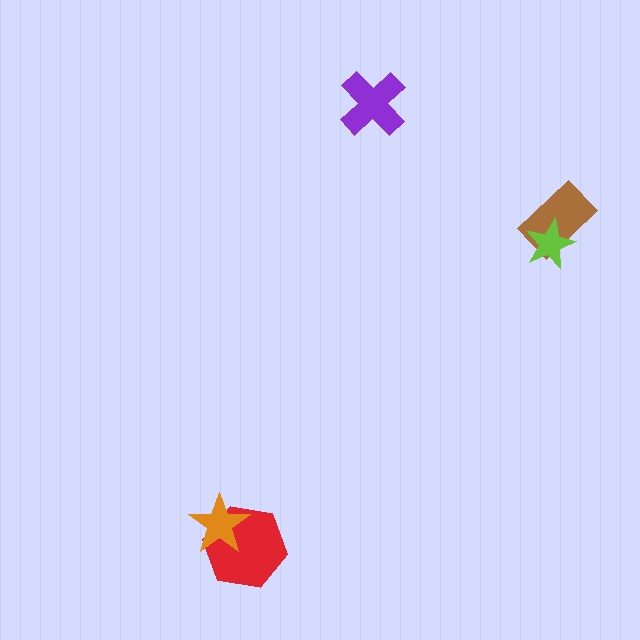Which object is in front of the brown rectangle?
The lime star is in front of the brown rectangle.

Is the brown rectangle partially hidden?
Yes, it is partially covered by another shape.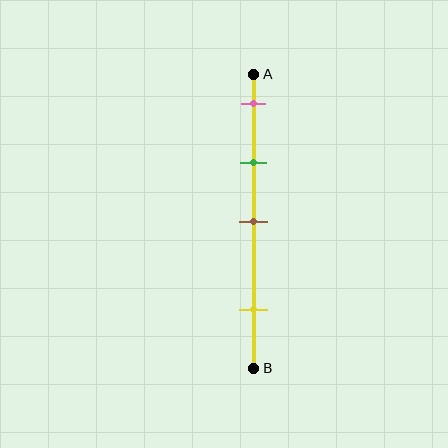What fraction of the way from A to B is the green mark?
The green mark is approximately 30% (0.3) of the way from A to B.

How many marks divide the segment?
There are 4 marks dividing the segment.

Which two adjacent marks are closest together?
The pink and green marks are the closest adjacent pair.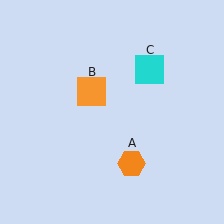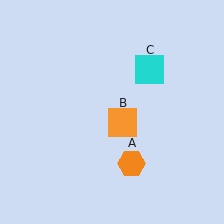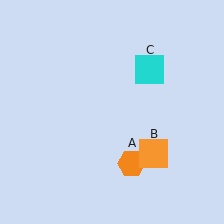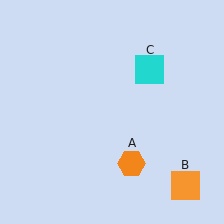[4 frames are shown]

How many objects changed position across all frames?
1 object changed position: orange square (object B).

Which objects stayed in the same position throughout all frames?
Orange hexagon (object A) and cyan square (object C) remained stationary.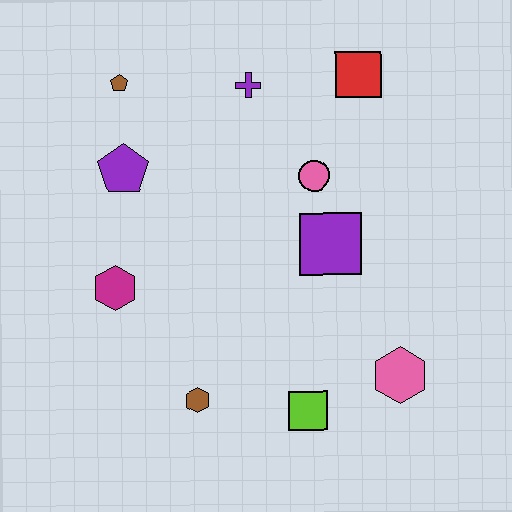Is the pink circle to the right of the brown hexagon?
Yes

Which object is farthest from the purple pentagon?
The pink hexagon is farthest from the purple pentagon.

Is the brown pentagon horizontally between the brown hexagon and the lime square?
No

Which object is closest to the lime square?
The pink hexagon is closest to the lime square.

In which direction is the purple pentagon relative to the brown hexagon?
The purple pentagon is above the brown hexagon.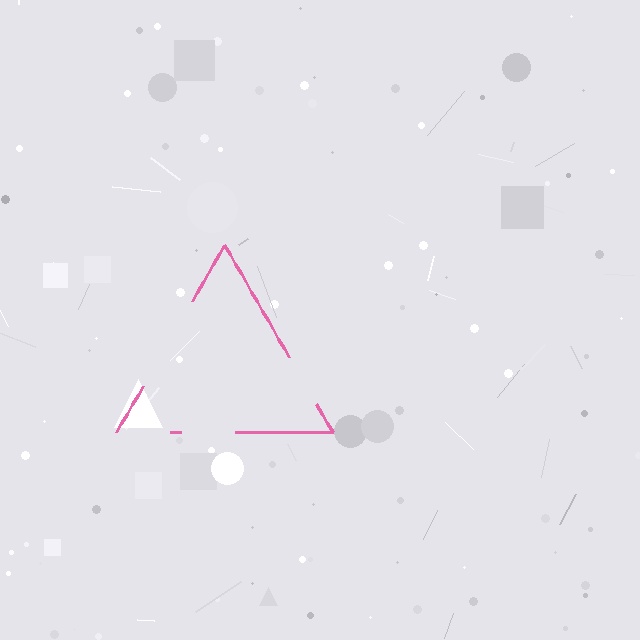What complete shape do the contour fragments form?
The contour fragments form a triangle.